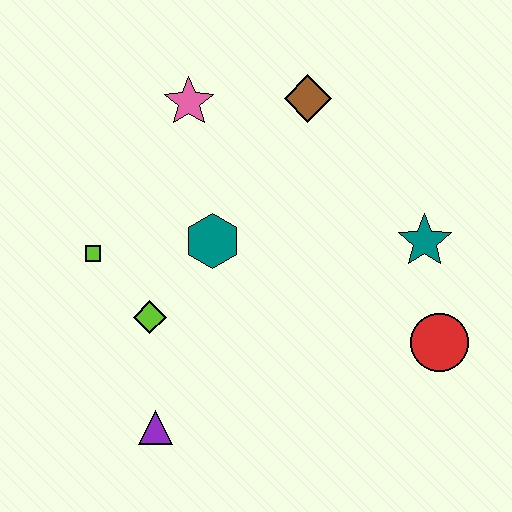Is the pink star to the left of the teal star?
Yes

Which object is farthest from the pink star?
The red circle is farthest from the pink star.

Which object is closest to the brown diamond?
The pink star is closest to the brown diamond.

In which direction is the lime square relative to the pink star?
The lime square is below the pink star.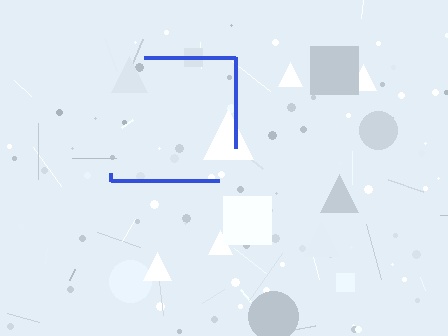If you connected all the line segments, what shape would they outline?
They would outline a square.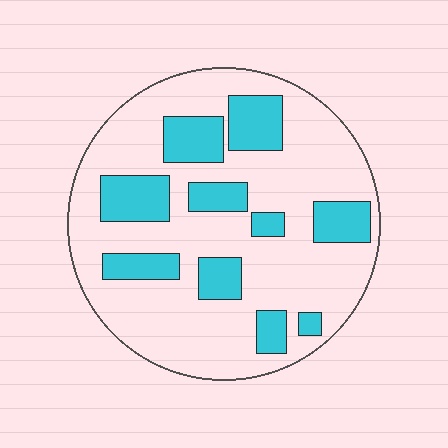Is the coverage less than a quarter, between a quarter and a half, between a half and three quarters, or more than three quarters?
Between a quarter and a half.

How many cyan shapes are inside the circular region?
10.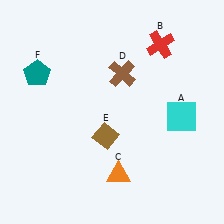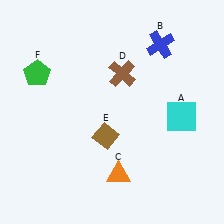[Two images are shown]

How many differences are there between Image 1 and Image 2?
There are 2 differences between the two images.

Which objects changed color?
B changed from red to blue. F changed from teal to green.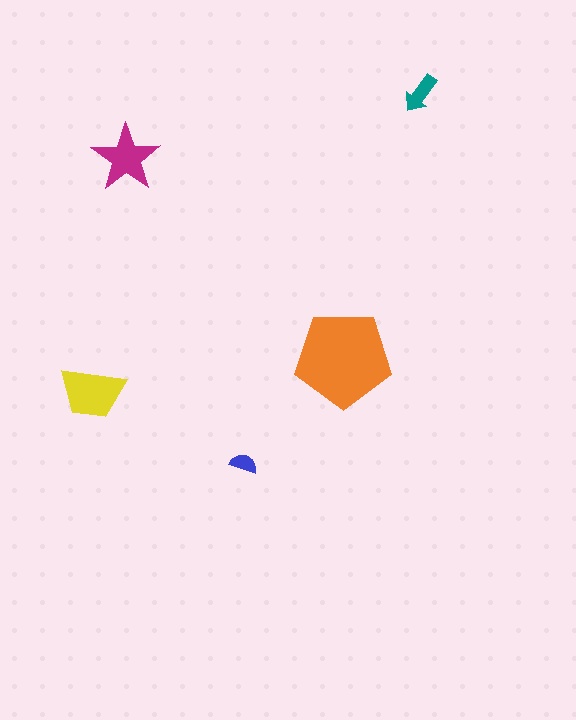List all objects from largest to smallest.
The orange pentagon, the yellow trapezoid, the magenta star, the teal arrow, the blue semicircle.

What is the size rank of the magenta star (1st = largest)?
3rd.